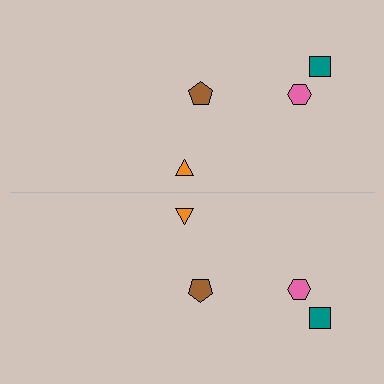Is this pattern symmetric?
Yes, this pattern has bilateral (reflection) symmetry.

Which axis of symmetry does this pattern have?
The pattern has a horizontal axis of symmetry running through the center of the image.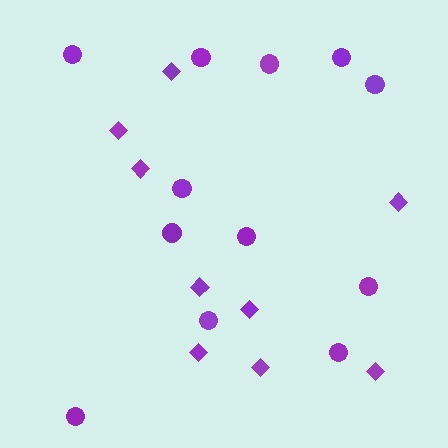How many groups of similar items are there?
There are 2 groups: one group of diamonds (9) and one group of circles (12).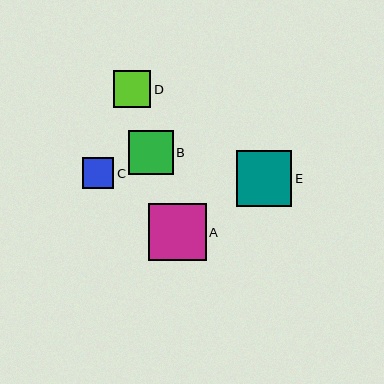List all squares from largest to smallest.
From largest to smallest: A, E, B, D, C.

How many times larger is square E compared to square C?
Square E is approximately 1.8 times the size of square C.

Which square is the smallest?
Square C is the smallest with a size of approximately 31 pixels.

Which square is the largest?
Square A is the largest with a size of approximately 57 pixels.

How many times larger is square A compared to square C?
Square A is approximately 1.9 times the size of square C.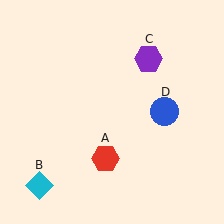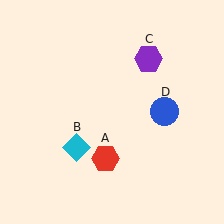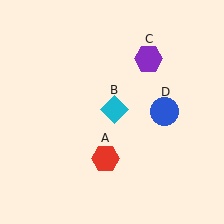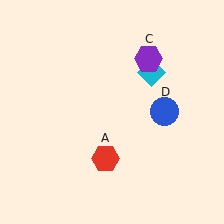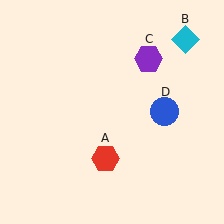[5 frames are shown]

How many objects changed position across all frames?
1 object changed position: cyan diamond (object B).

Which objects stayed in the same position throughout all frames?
Red hexagon (object A) and purple hexagon (object C) and blue circle (object D) remained stationary.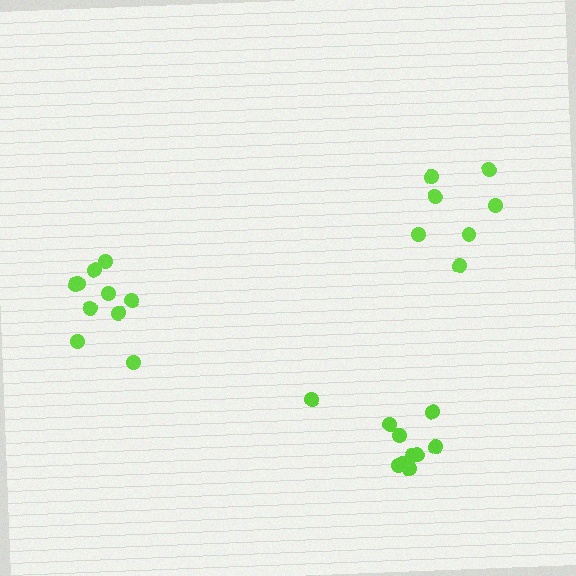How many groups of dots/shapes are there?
There are 3 groups.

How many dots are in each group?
Group 1: 7 dots, Group 2: 10 dots, Group 3: 10 dots (27 total).